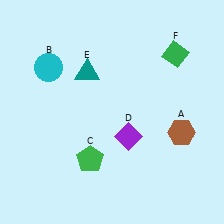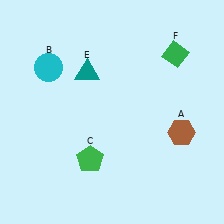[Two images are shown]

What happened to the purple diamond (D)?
The purple diamond (D) was removed in Image 2. It was in the bottom-right area of Image 1.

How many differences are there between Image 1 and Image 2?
There is 1 difference between the two images.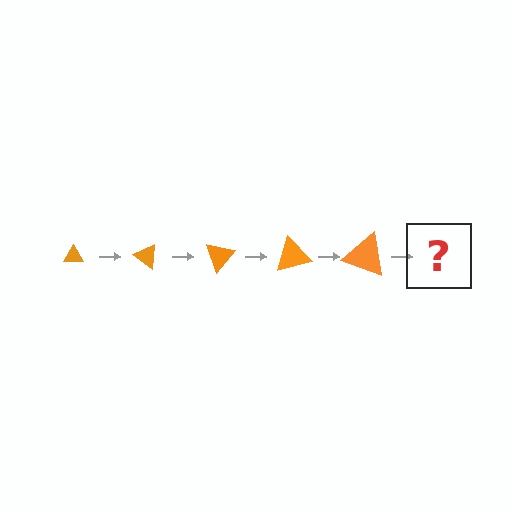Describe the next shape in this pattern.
It should be a triangle, larger than the previous one and rotated 175 degrees from the start.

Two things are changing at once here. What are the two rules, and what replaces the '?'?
The two rules are that the triangle grows larger each step and it rotates 35 degrees each step. The '?' should be a triangle, larger than the previous one and rotated 175 degrees from the start.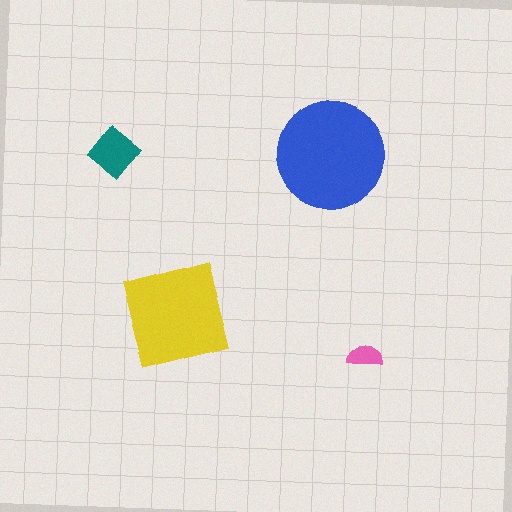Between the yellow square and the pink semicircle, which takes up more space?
The yellow square.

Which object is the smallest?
The pink semicircle.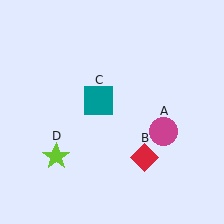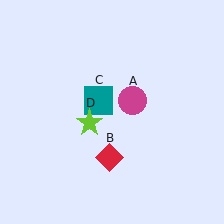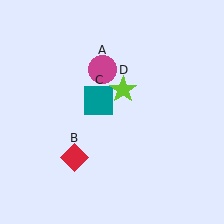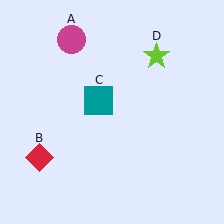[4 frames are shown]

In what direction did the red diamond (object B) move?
The red diamond (object B) moved left.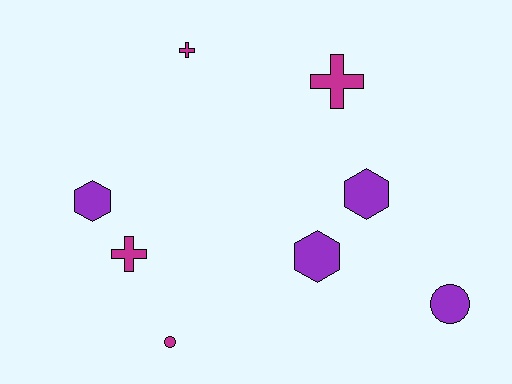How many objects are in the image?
There are 8 objects.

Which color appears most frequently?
Magenta, with 4 objects.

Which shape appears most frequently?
Hexagon, with 3 objects.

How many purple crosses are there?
There are no purple crosses.